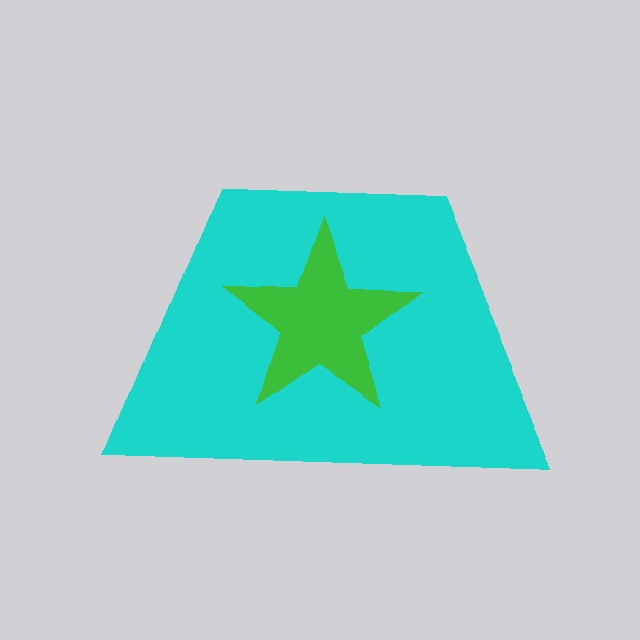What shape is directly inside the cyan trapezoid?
The green star.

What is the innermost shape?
The green star.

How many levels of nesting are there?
2.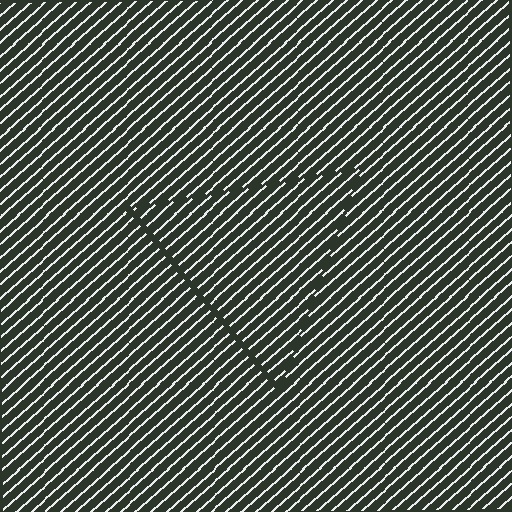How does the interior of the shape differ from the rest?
The interior of the shape contains the same grating, shifted by half a period — the contour is defined by the phase discontinuity where line-ends from the inner and outer gratings abut.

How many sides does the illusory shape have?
3 sides — the line-ends trace a triangle.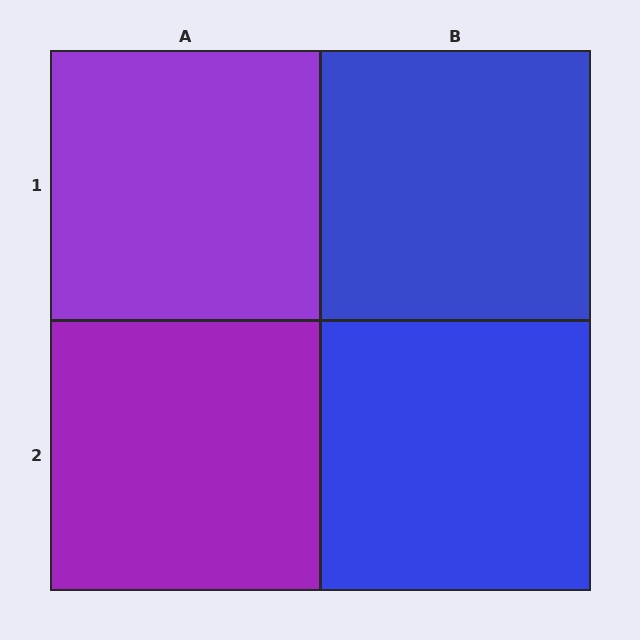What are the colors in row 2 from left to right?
Purple, blue.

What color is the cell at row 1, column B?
Blue.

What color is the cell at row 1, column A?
Purple.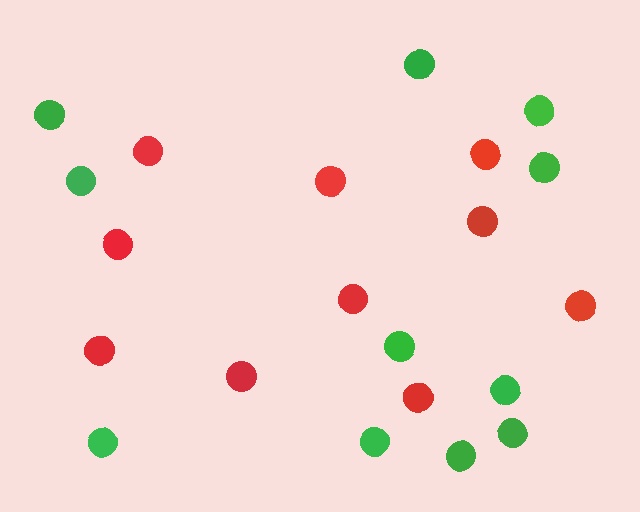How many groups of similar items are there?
There are 2 groups: one group of red circles (10) and one group of green circles (11).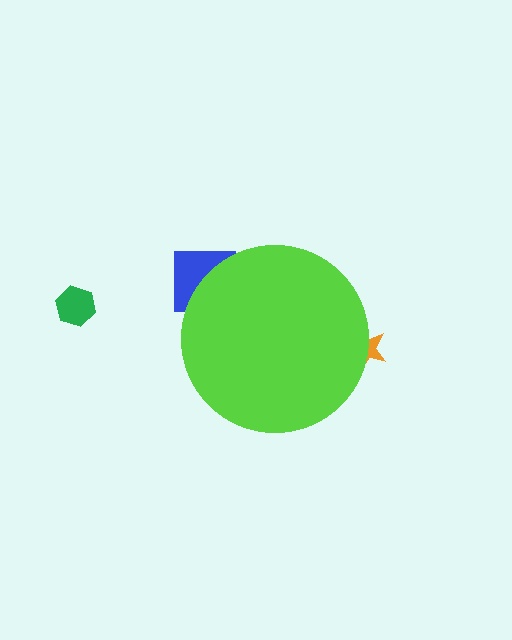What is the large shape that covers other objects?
A lime circle.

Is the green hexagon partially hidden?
No, the green hexagon is fully visible.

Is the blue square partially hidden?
Yes, the blue square is partially hidden behind the lime circle.